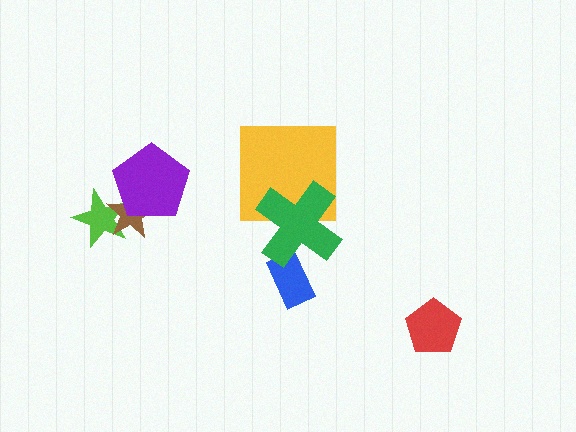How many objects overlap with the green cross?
2 objects overlap with the green cross.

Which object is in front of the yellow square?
The green cross is in front of the yellow square.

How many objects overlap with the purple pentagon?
2 objects overlap with the purple pentagon.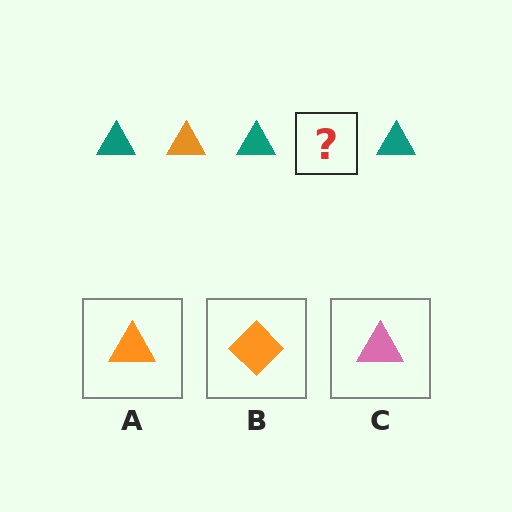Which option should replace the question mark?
Option A.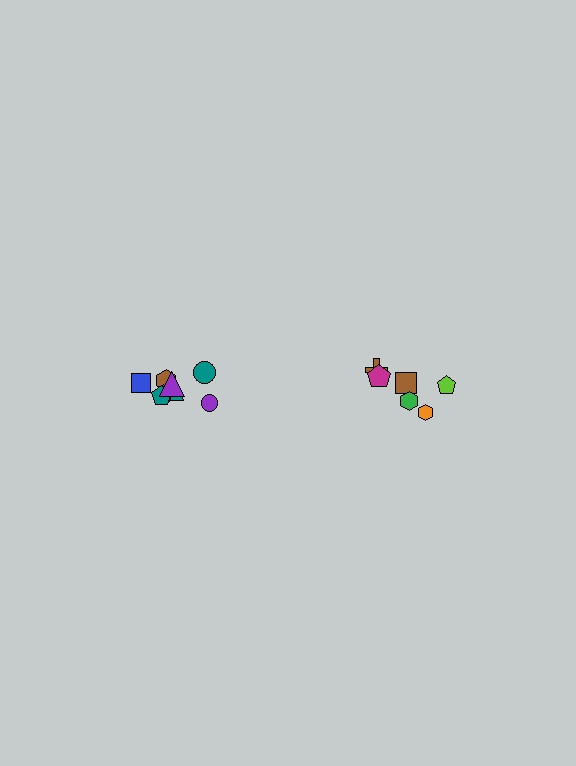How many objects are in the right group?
There are 6 objects.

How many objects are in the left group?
There are 8 objects.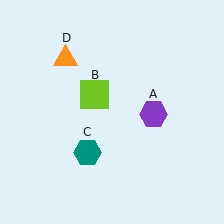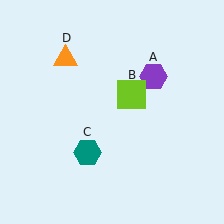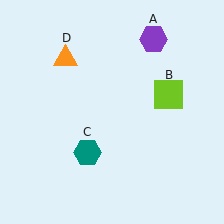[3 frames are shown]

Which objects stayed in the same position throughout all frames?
Teal hexagon (object C) and orange triangle (object D) remained stationary.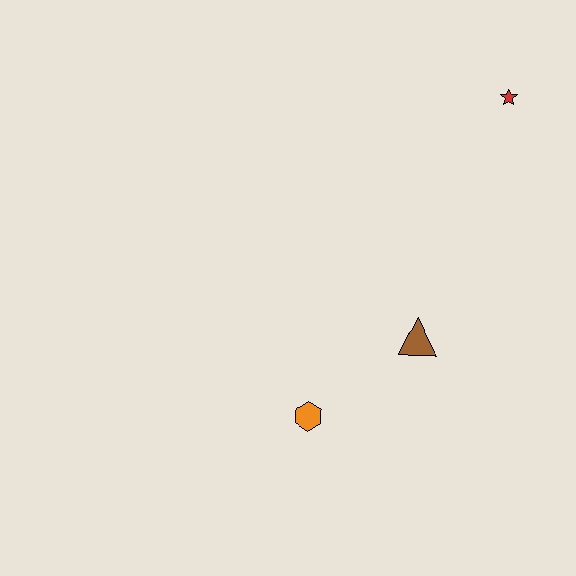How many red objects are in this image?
There is 1 red object.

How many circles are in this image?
There are no circles.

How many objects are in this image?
There are 3 objects.